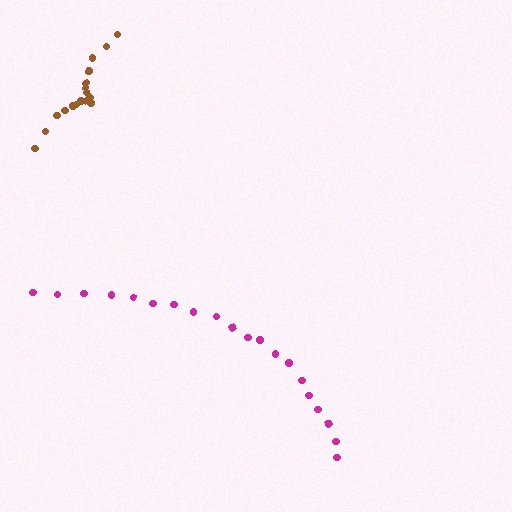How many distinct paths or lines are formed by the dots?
There are 2 distinct paths.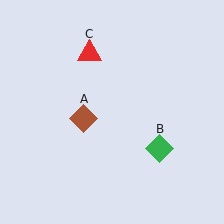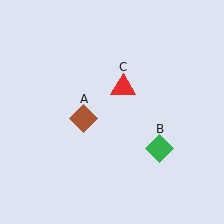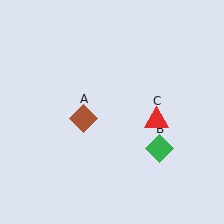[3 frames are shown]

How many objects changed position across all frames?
1 object changed position: red triangle (object C).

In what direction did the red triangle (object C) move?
The red triangle (object C) moved down and to the right.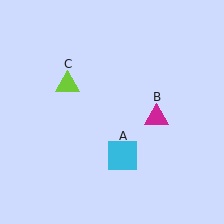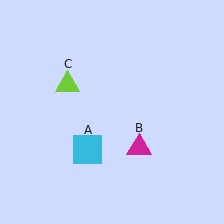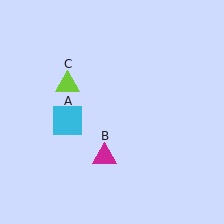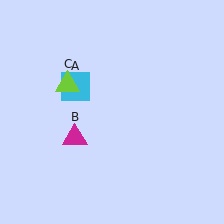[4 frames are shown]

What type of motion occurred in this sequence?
The cyan square (object A), magenta triangle (object B) rotated clockwise around the center of the scene.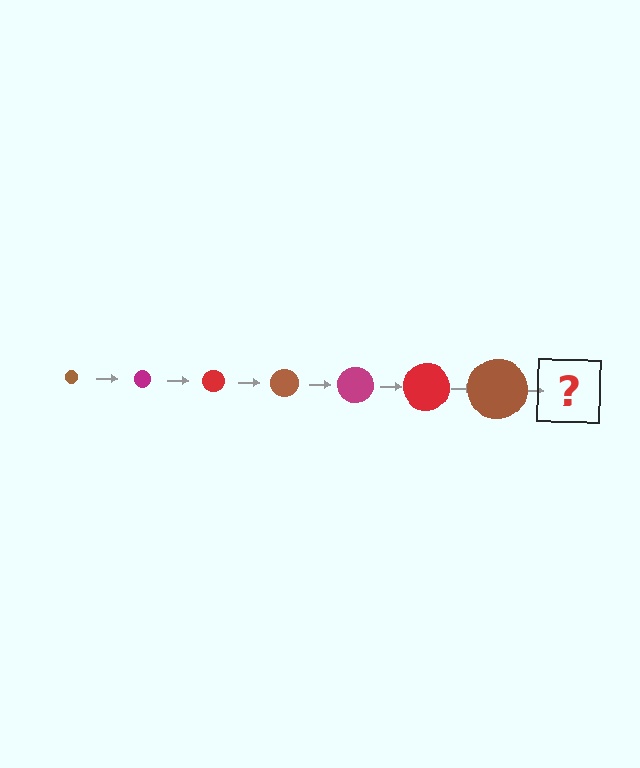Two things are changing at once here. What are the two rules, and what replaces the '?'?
The two rules are that the circle grows larger each step and the color cycles through brown, magenta, and red. The '?' should be a magenta circle, larger than the previous one.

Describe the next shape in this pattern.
It should be a magenta circle, larger than the previous one.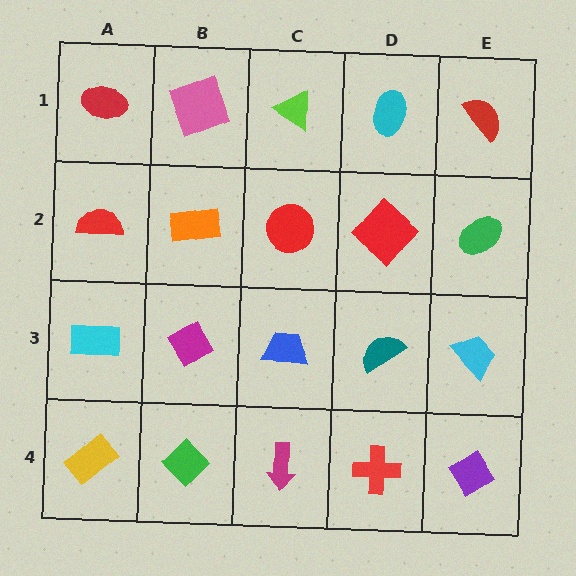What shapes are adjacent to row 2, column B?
A pink square (row 1, column B), a magenta diamond (row 3, column B), a red semicircle (row 2, column A), a red circle (row 2, column C).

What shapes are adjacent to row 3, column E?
A green ellipse (row 2, column E), a purple diamond (row 4, column E), a teal semicircle (row 3, column D).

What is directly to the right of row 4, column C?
A red cross.